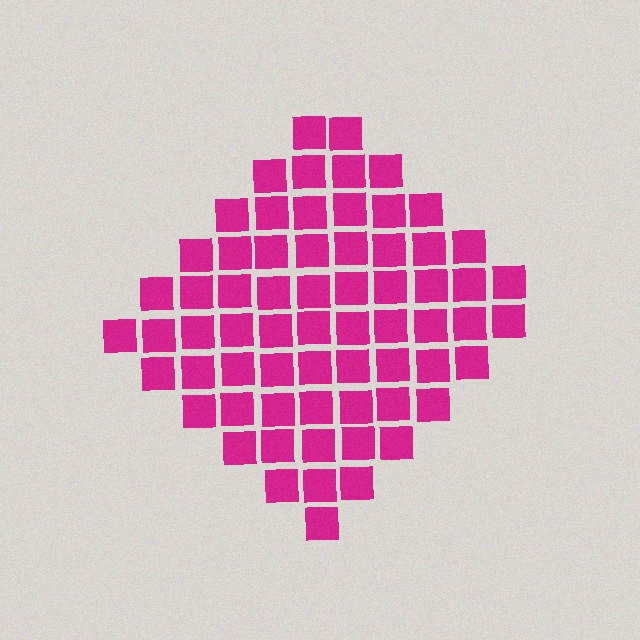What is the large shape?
The large shape is a diamond.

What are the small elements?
The small elements are squares.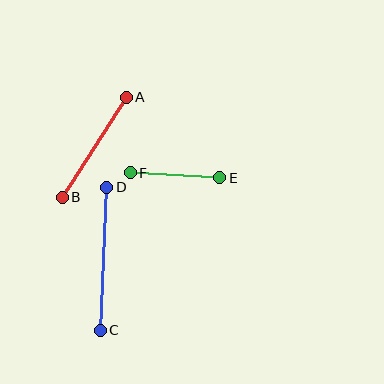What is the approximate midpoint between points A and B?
The midpoint is at approximately (94, 147) pixels.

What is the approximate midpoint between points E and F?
The midpoint is at approximately (175, 175) pixels.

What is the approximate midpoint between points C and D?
The midpoint is at approximately (103, 259) pixels.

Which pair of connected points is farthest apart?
Points C and D are farthest apart.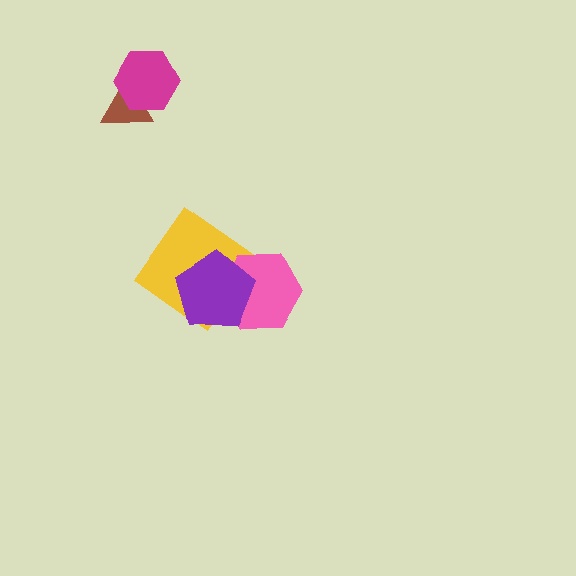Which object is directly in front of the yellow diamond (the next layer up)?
The pink hexagon is directly in front of the yellow diamond.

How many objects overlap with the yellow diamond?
2 objects overlap with the yellow diamond.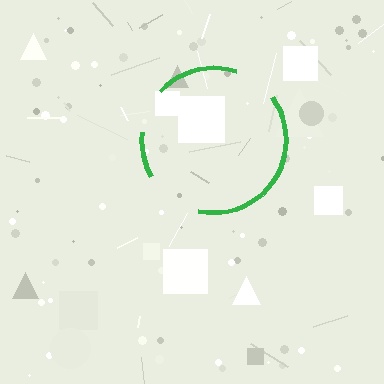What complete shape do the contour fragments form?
The contour fragments form a circle.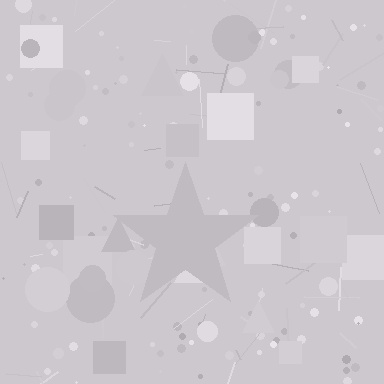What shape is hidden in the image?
A star is hidden in the image.